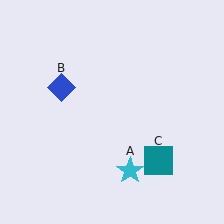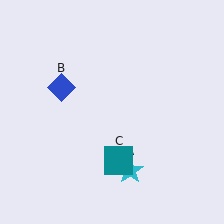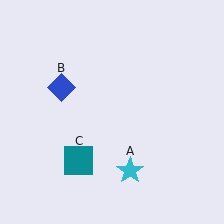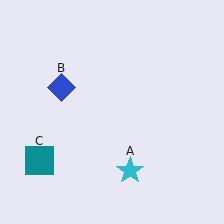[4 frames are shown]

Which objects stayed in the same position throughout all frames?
Cyan star (object A) and blue diamond (object B) remained stationary.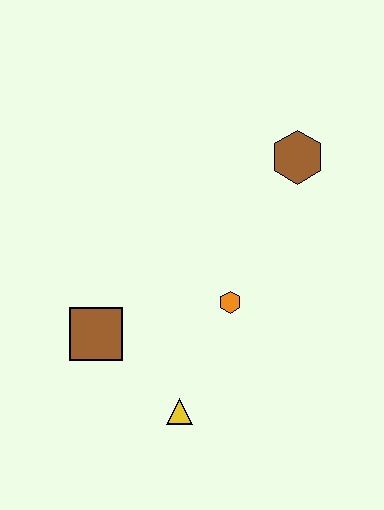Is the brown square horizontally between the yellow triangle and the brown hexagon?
No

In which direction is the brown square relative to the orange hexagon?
The brown square is to the left of the orange hexagon.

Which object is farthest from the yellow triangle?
The brown hexagon is farthest from the yellow triangle.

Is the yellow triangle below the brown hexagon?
Yes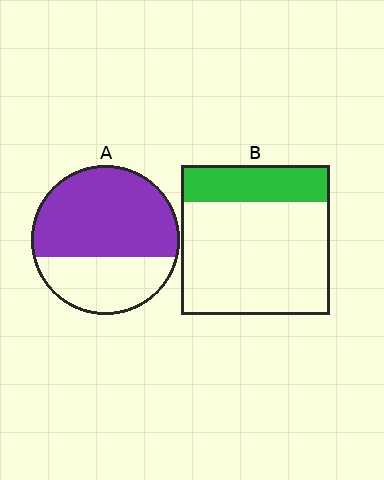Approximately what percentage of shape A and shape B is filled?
A is approximately 65% and B is approximately 25%.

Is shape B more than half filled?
No.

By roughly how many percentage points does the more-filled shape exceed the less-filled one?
By roughly 40 percentage points (A over B).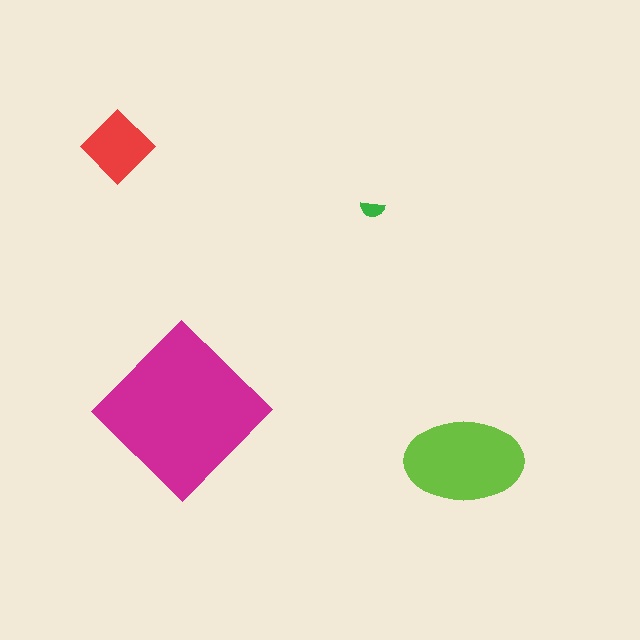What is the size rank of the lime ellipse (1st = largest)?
2nd.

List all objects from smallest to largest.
The green semicircle, the red diamond, the lime ellipse, the magenta diamond.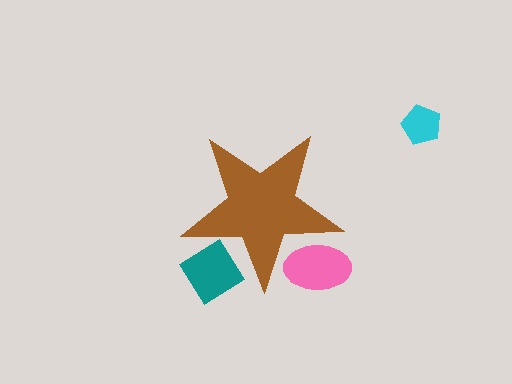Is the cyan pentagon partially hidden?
No, the cyan pentagon is fully visible.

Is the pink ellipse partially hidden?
Yes, the pink ellipse is partially hidden behind the brown star.